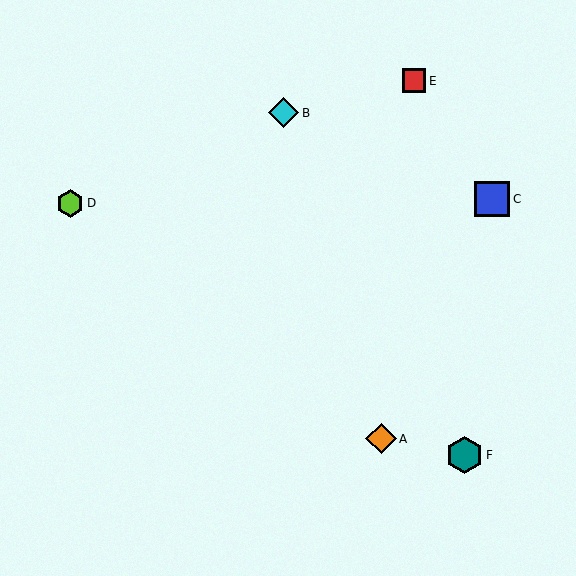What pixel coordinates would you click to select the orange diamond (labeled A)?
Click at (381, 439) to select the orange diamond A.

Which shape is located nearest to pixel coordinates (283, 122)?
The cyan diamond (labeled B) at (284, 113) is nearest to that location.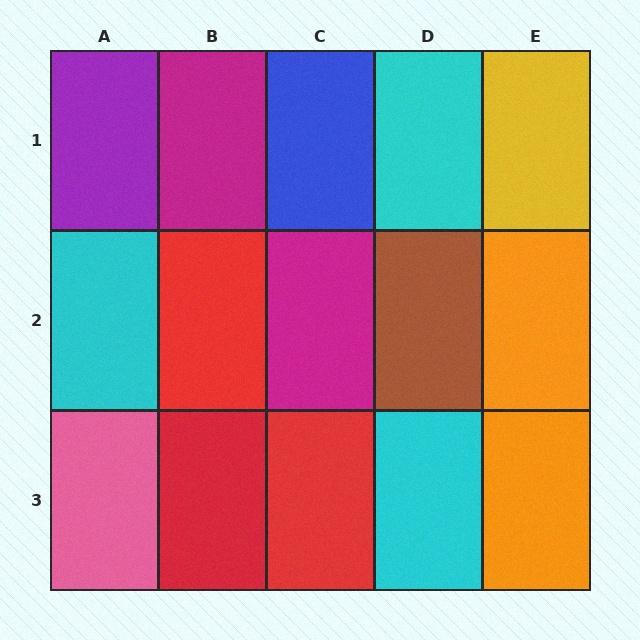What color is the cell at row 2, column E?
Orange.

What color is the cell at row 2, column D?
Brown.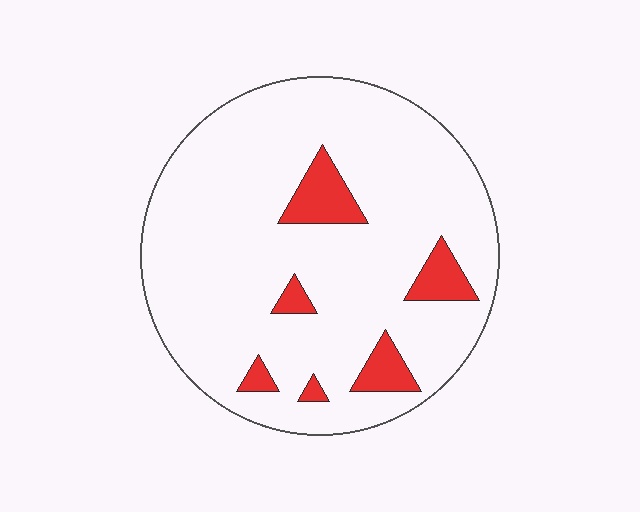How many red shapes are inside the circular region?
6.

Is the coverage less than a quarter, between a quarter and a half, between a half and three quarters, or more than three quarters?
Less than a quarter.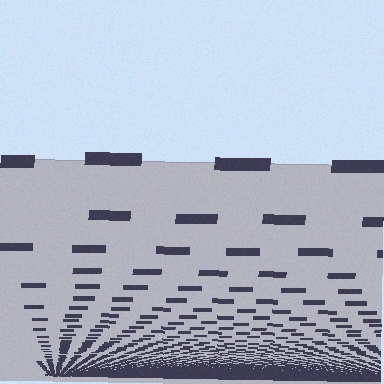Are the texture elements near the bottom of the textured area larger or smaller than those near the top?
Smaller. The gradient is inverted — elements near the bottom are smaller and denser.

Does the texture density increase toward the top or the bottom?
Density increases toward the bottom.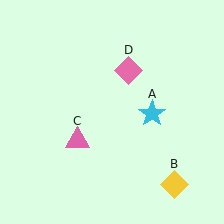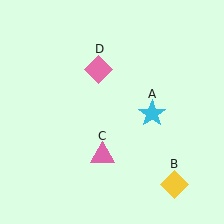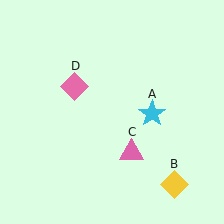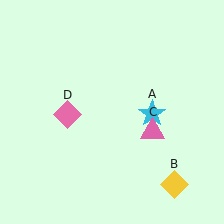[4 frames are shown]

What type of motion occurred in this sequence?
The pink triangle (object C), pink diamond (object D) rotated counterclockwise around the center of the scene.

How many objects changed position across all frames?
2 objects changed position: pink triangle (object C), pink diamond (object D).